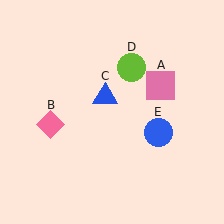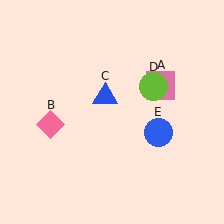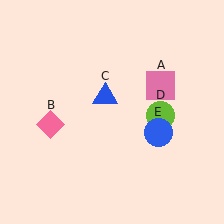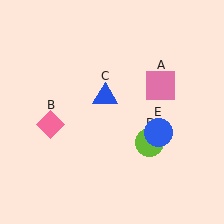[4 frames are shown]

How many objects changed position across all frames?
1 object changed position: lime circle (object D).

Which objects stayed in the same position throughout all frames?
Pink square (object A) and pink diamond (object B) and blue triangle (object C) and blue circle (object E) remained stationary.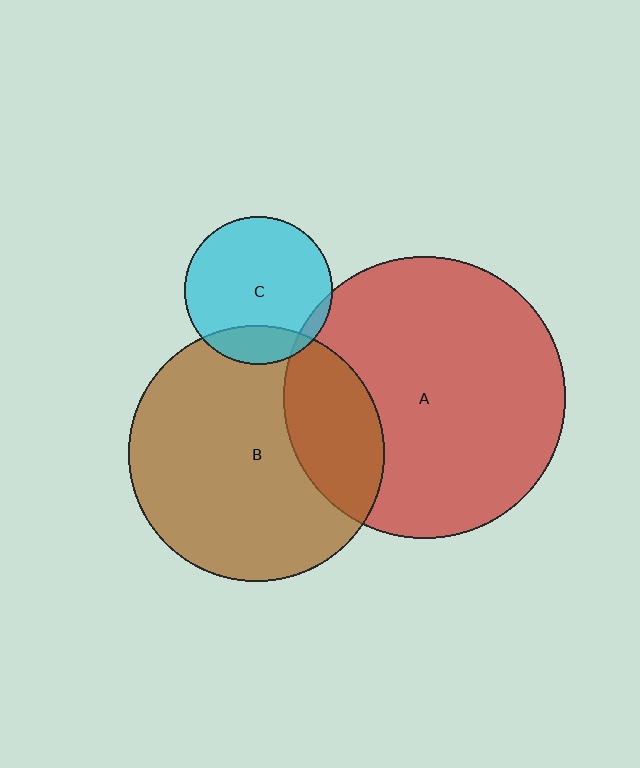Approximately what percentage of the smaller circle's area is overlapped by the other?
Approximately 15%.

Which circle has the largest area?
Circle A (red).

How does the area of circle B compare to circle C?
Approximately 3.0 times.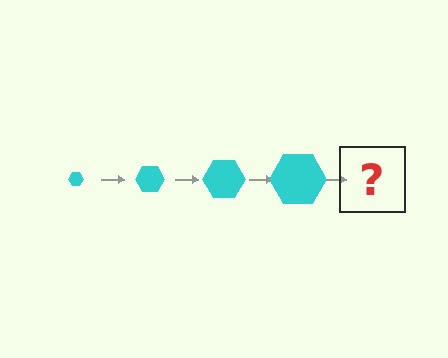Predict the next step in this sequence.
The next step is a cyan hexagon, larger than the previous one.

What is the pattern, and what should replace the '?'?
The pattern is that the hexagon gets progressively larger each step. The '?' should be a cyan hexagon, larger than the previous one.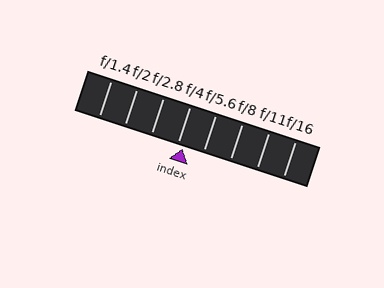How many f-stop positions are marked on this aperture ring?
There are 8 f-stop positions marked.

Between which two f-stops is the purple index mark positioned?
The index mark is between f/4 and f/5.6.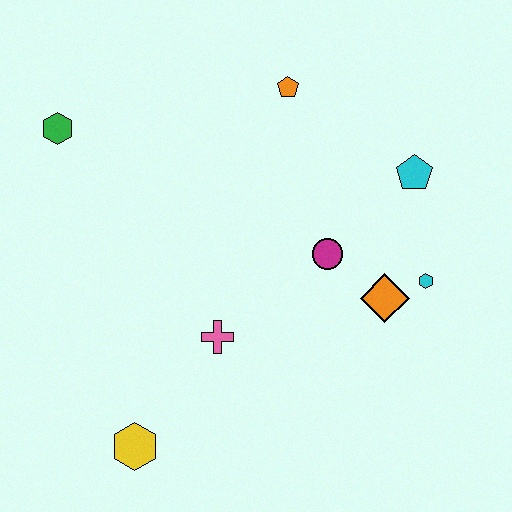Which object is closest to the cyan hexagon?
The orange diamond is closest to the cyan hexagon.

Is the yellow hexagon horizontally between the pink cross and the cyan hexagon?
No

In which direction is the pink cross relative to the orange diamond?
The pink cross is to the left of the orange diamond.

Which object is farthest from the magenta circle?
The green hexagon is farthest from the magenta circle.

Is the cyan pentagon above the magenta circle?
Yes